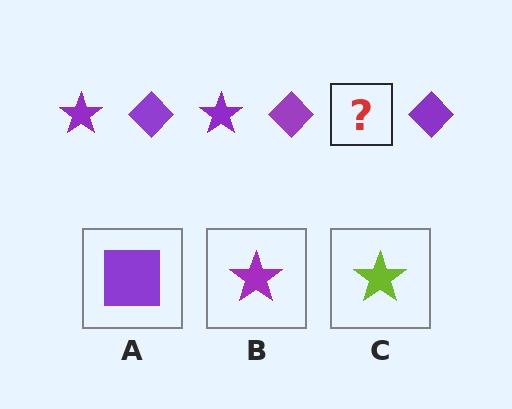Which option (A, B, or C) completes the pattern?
B.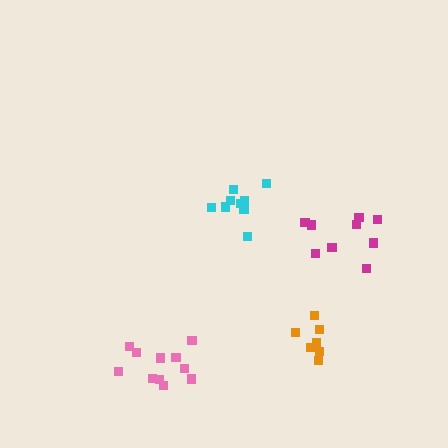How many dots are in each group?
Group 1: 11 dots, Group 2: 9 dots, Group 3: 7 dots, Group 4: 9 dots (36 total).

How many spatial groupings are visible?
There are 4 spatial groupings.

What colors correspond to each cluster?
The clusters are colored: pink, magenta, orange, cyan.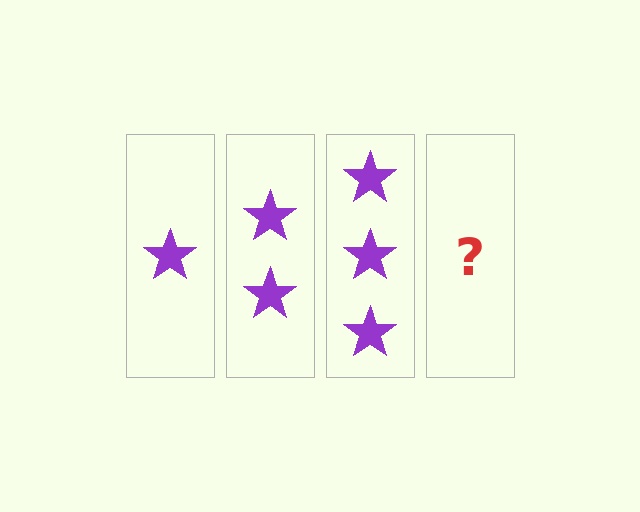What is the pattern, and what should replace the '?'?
The pattern is that each step adds one more star. The '?' should be 4 stars.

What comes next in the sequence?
The next element should be 4 stars.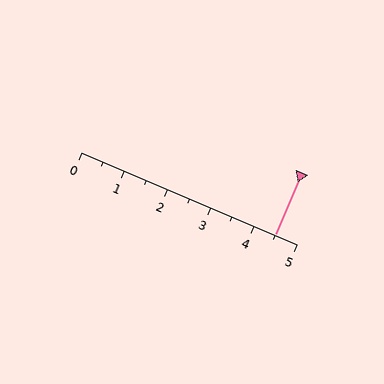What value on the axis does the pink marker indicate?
The marker indicates approximately 4.5.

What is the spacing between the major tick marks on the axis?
The major ticks are spaced 1 apart.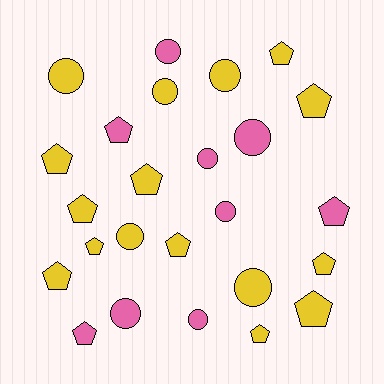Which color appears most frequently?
Yellow, with 16 objects.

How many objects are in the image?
There are 25 objects.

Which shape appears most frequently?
Pentagon, with 14 objects.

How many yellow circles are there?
There are 5 yellow circles.